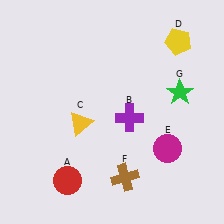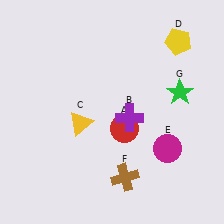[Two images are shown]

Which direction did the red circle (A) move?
The red circle (A) moved right.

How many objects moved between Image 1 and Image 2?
1 object moved between the two images.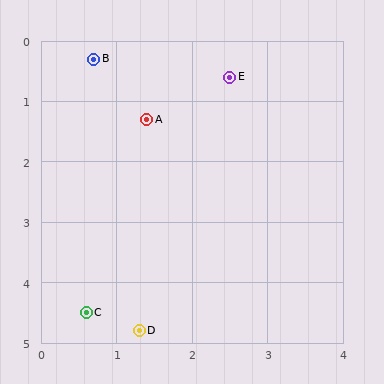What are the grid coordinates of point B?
Point B is at approximately (0.7, 0.3).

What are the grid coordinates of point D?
Point D is at approximately (1.3, 4.8).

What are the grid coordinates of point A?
Point A is at approximately (1.4, 1.3).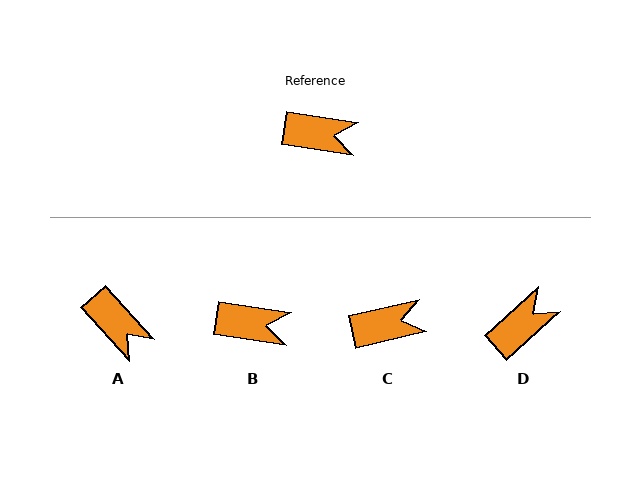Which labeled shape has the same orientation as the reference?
B.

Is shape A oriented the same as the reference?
No, it is off by about 40 degrees.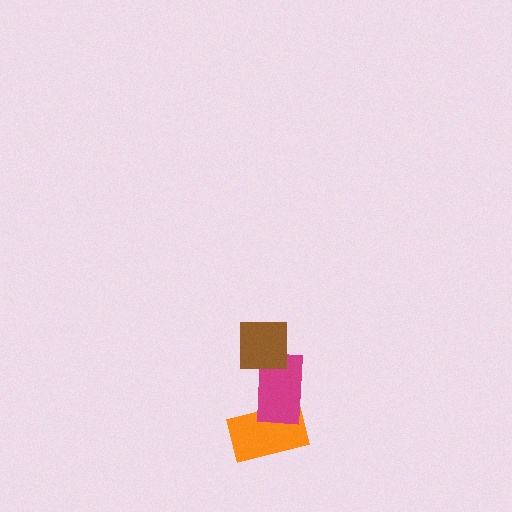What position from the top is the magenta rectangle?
The magenta rectangle is 2nd from the top.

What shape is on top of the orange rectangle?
The magenta rectangle is on top of the orange rectangle.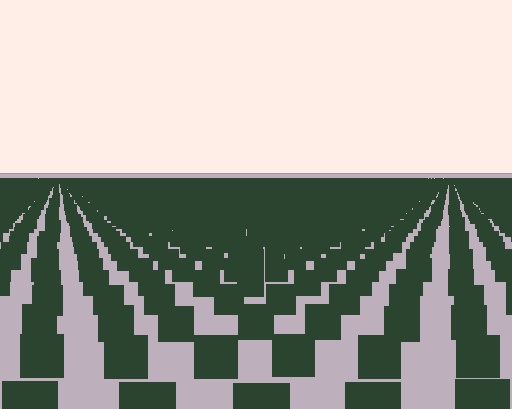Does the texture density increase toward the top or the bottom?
Density increases toward the top.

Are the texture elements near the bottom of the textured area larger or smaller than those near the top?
Larger. Near the bottom, elements are closer to the viewer and appear at a bigger on-screen size.